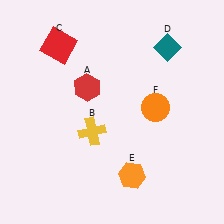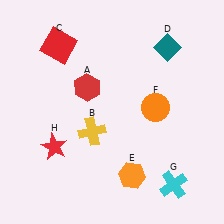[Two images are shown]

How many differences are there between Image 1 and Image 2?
There are 2 differences between the two images.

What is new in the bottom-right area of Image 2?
A cyan cross (G) was added in the bottom-right area of Image 2.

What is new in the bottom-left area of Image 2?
A red star (H) was added in the bottom-left area of Image 2.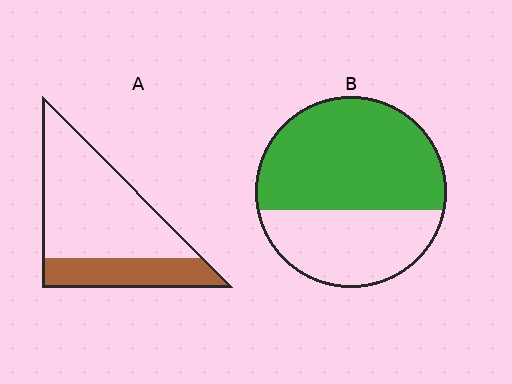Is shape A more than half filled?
No.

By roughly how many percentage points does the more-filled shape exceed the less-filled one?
By roughly 35 percentage points (B over A).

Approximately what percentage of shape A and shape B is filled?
A is approximately 30% and B is approximately 60%.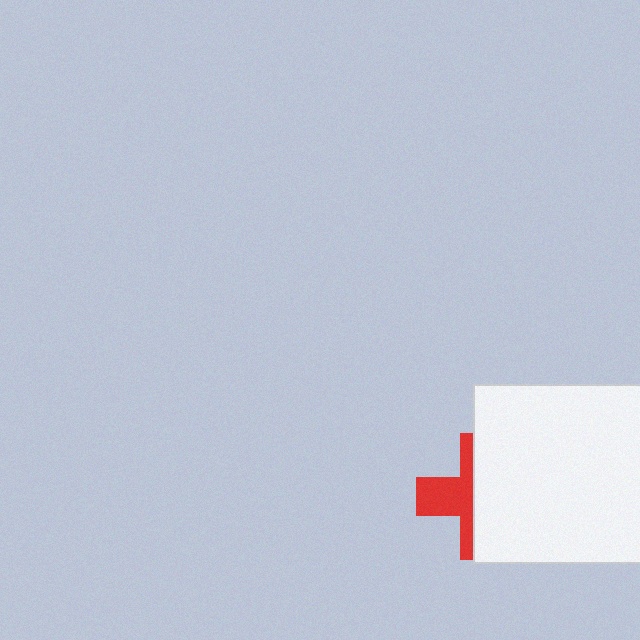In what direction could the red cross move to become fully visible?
The red cross could move left. That would shift it out from behind the white square entirely.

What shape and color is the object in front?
The object in front is a white square.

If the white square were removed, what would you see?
You would see the complete red cross.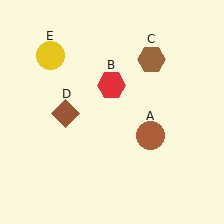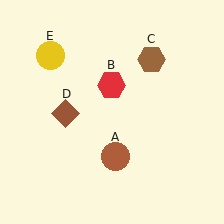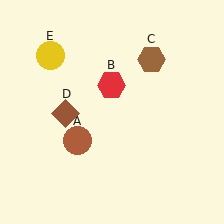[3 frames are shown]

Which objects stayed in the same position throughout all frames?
Red hexagon (object B) and brown hexagon (object C) and brown diamond (object D) and yellow circle (object E) remained stationary.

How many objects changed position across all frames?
1 object changed position: brown circle (object A).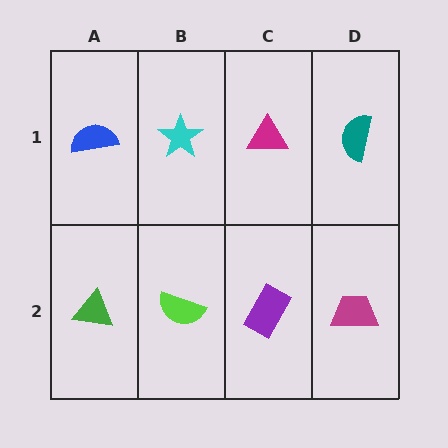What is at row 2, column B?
A lime semicircle.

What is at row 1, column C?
A magenta triangle.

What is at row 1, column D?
A teal semicircle.